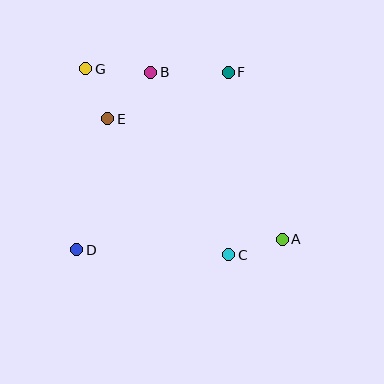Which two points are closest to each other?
Points E and G are closest to each other.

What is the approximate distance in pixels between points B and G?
The distance between B and G is approximately 65 pixels.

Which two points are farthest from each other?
Points A and G are farthest from each other.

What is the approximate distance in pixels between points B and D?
The distance between B and D is approximately 192 pixels.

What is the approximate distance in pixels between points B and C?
The distance between B and C is approximately 199 pixels.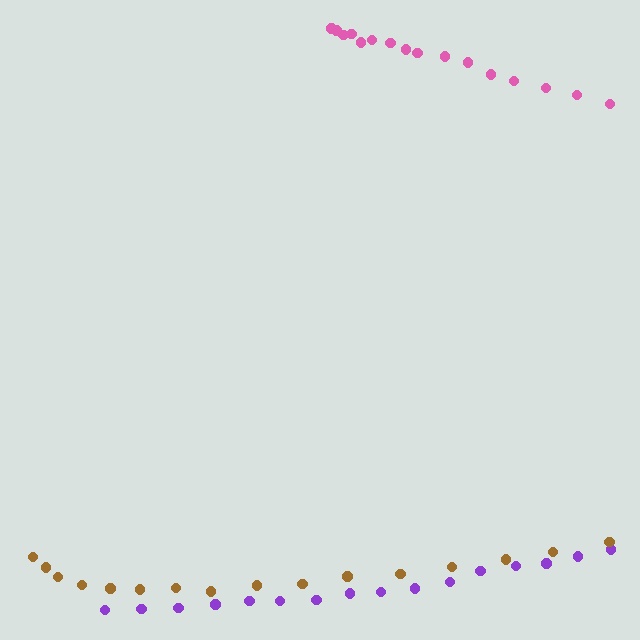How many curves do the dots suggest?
There are 3 distinct paths.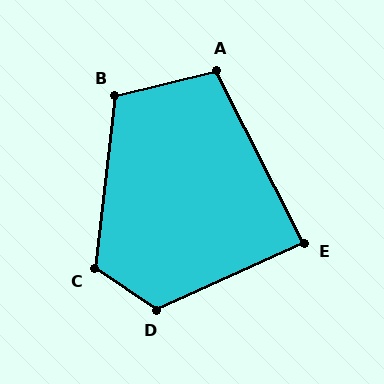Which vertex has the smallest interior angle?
E, at approximately 87 degrees.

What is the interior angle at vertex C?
Approximately 118 degrees (obtuse).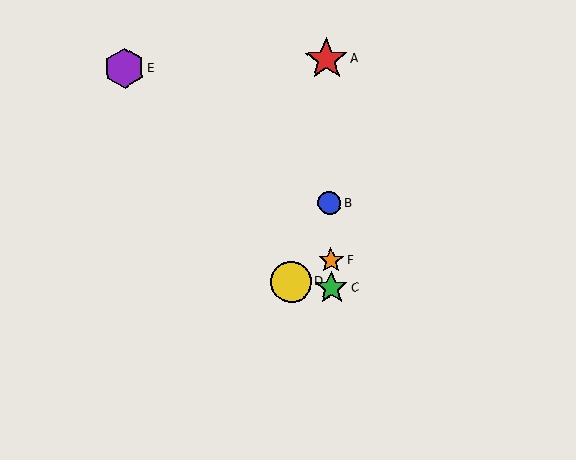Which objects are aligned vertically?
Objects A, B, C, F are aligned vertically.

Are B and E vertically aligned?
No, B is at x≈330 and E is at x≈125.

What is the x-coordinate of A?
Object A is at x≈326.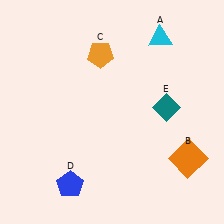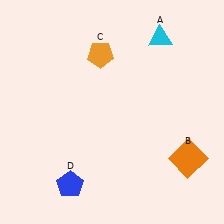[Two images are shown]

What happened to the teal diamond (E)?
The teal diamond (E) was removed in Image 2. It was in the top-right area of Image 1.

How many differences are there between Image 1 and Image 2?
There is 1 difference between the two images.